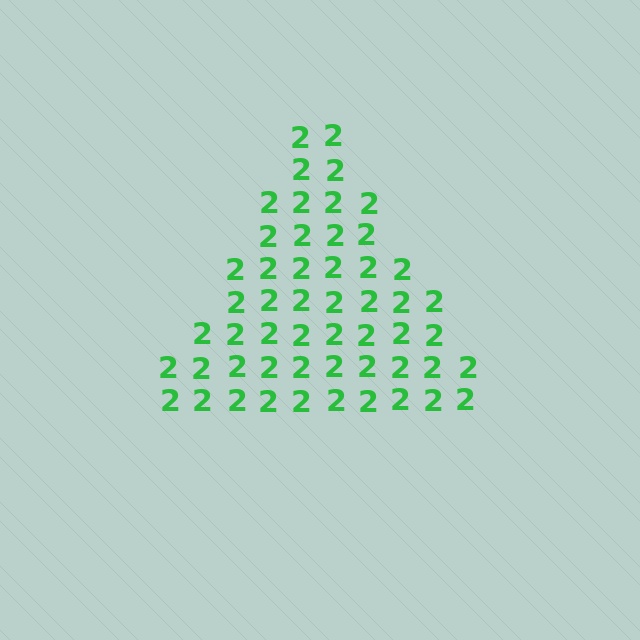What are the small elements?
The small elements are digit 2's.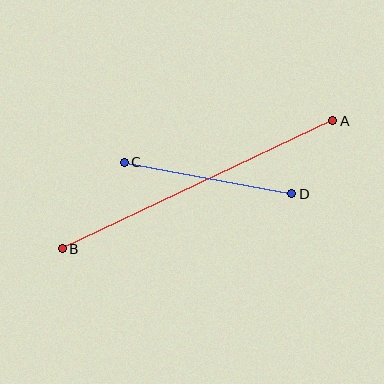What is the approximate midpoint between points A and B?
The midpoint is at approximately (198, 185) pixels.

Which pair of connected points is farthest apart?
Points A and B are farthest apart.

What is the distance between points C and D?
The distance is approximately 170 pixels.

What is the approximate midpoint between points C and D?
The midpoint is at approximately (208, 178) pixels.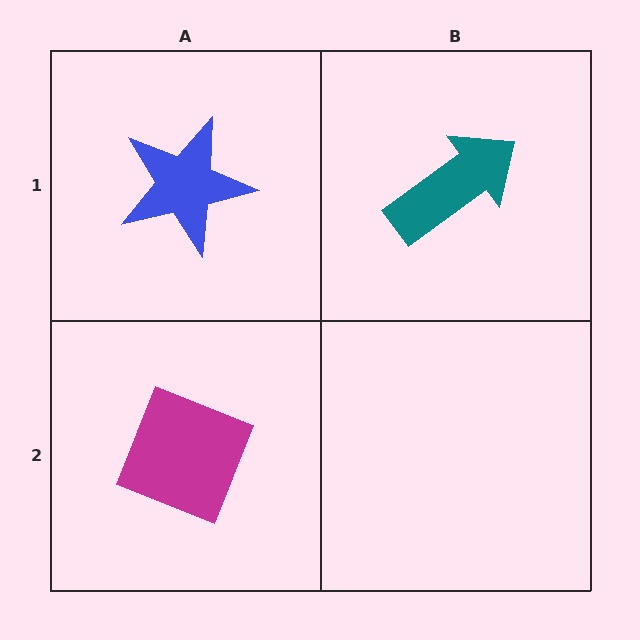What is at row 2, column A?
A magenta diamond.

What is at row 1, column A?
A blue star.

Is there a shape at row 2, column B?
No, that cell is empty.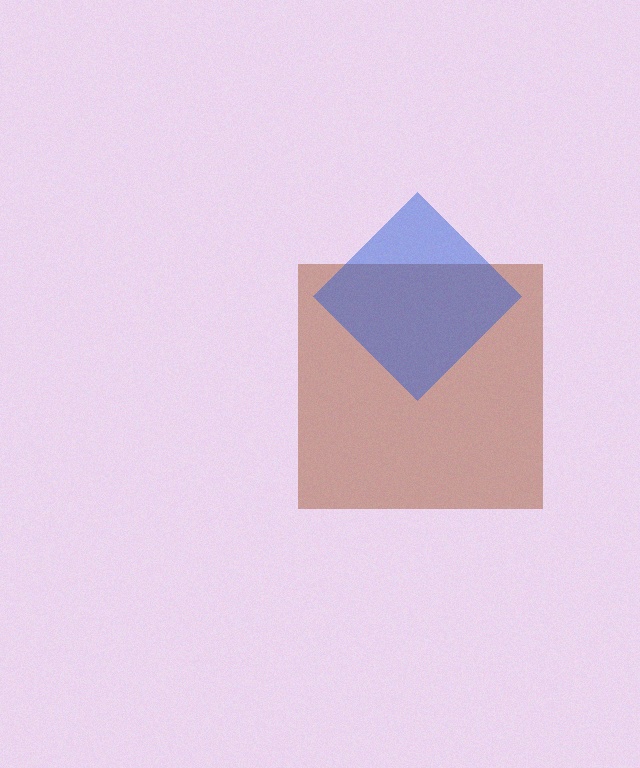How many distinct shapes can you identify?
There are 2 distinct shapes: a brown square, a blue diamond.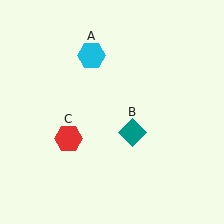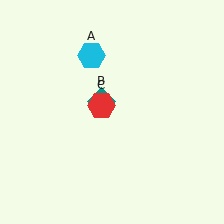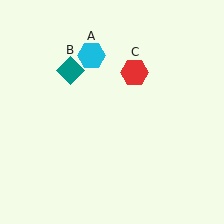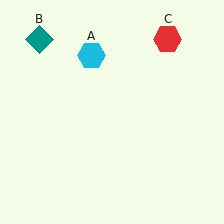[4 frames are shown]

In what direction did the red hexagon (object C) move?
The red hexagon (object C) moved up and to the right.